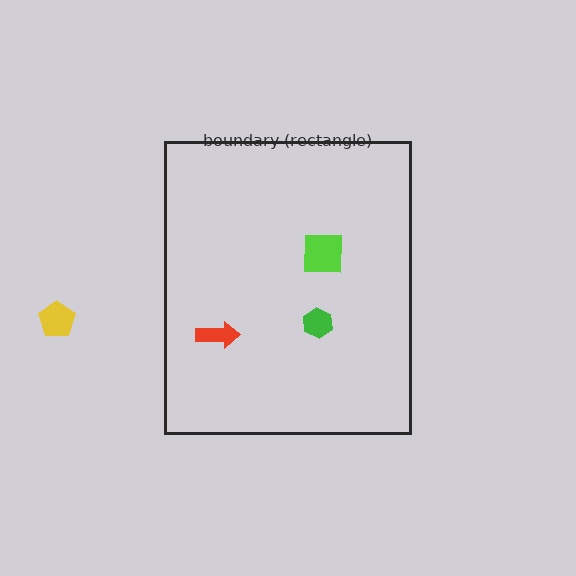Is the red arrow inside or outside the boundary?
Inside.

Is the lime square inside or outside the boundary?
Inside.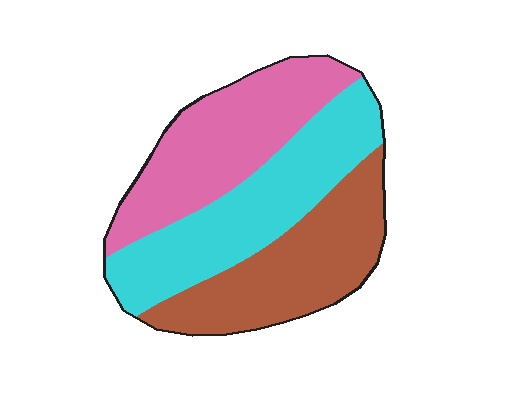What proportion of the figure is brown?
Brown covers about 30% of the figure.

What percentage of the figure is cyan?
Cyan takes up about one third (1/3) of the figure.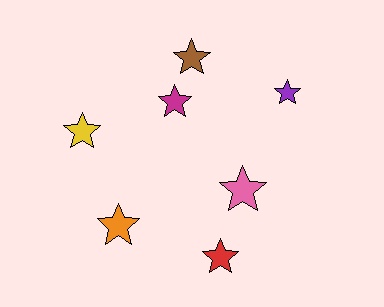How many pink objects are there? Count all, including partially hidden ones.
There is 1 pink object.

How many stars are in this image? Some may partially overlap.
There are 7 stars.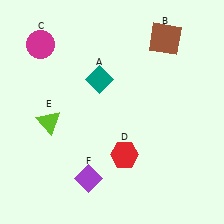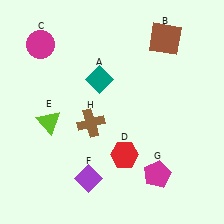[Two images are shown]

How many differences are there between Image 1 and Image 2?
There are 2 differences between the two images.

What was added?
A magenta pentagon (G), a brown cross (H) were added in Image 2.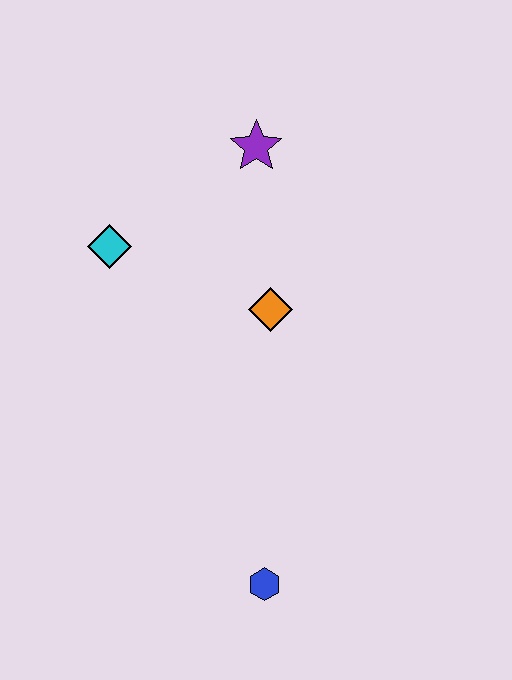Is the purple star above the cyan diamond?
Yes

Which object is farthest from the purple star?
The blue hexagon is farthest from the purple star.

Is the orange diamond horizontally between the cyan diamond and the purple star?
No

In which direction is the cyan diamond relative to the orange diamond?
The cyan diamond is to the left of the orange diamond.